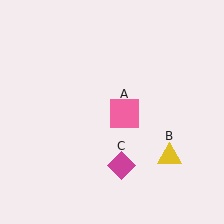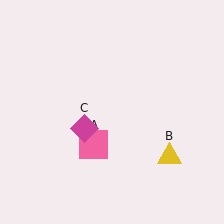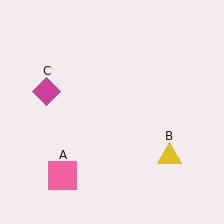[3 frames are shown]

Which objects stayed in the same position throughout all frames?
Yellow triangle (object B) remained stationary.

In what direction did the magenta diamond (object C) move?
The magenta diamond (object C) moved up and to the left.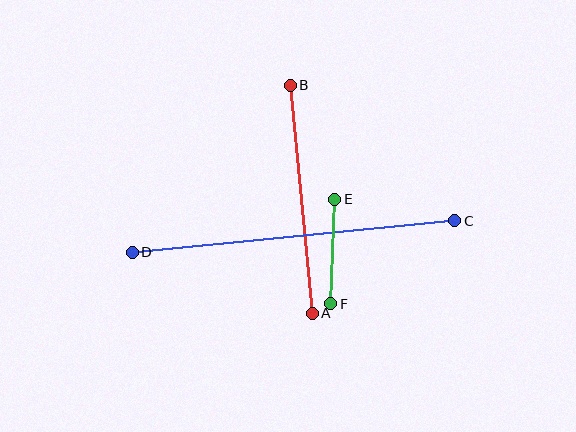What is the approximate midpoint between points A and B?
The midpoint is at approximately (301, 199) pixels.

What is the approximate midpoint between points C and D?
The midpoint is at approximately (293, 236) pixels.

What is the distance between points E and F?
The distance is approximately 105 pixels.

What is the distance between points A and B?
The distance is approximately 229 pixels.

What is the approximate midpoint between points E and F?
The midpoint is at approximately (333, 252) pixels.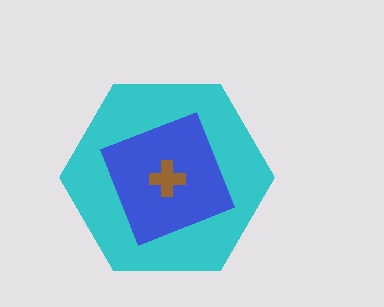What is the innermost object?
The brown cross.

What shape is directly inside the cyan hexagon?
The blue diamond.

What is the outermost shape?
The cyan hexagon.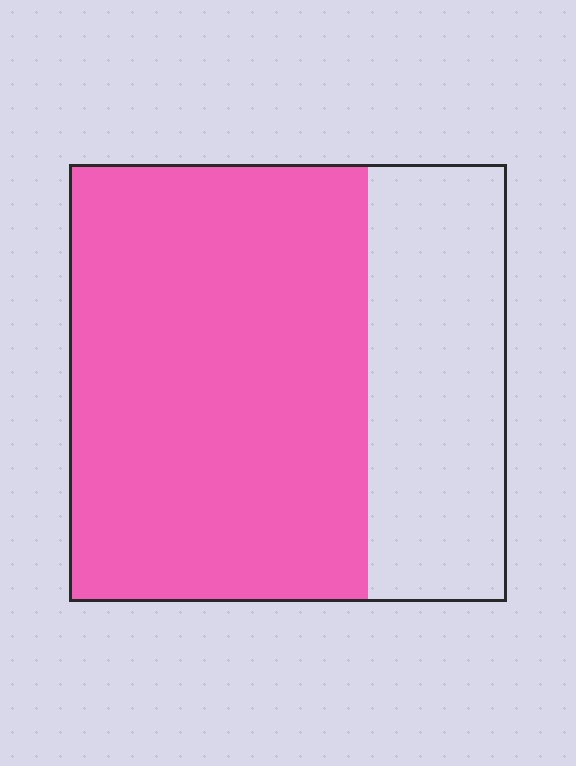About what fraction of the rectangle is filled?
About two thirds (2/3).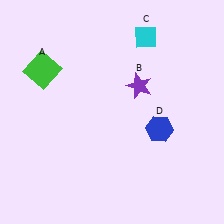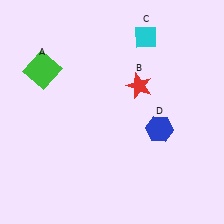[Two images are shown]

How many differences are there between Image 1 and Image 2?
There is 1 difference between the two images.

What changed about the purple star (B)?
In Image 1, B is purple. In Image 2, it changed to red.